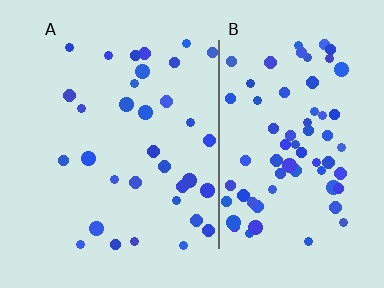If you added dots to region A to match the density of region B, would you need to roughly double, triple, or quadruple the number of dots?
Approximately double.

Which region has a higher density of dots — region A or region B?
B (the right).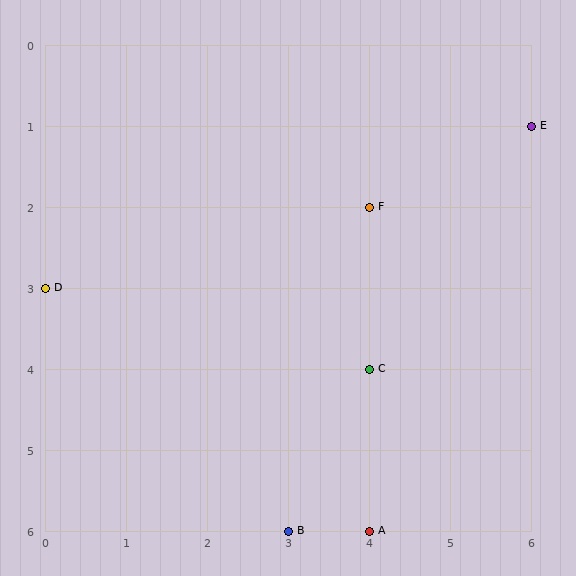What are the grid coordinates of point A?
Point A is at grid coordinates (4, 6).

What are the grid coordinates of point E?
Point E is at grid coordinates (6, 1).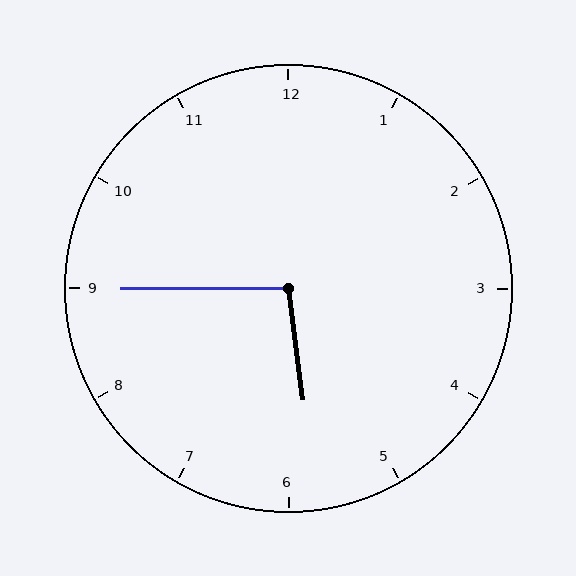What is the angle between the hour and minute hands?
Approximately 98 degrees.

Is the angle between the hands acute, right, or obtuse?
It is obtuse.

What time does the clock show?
5:45.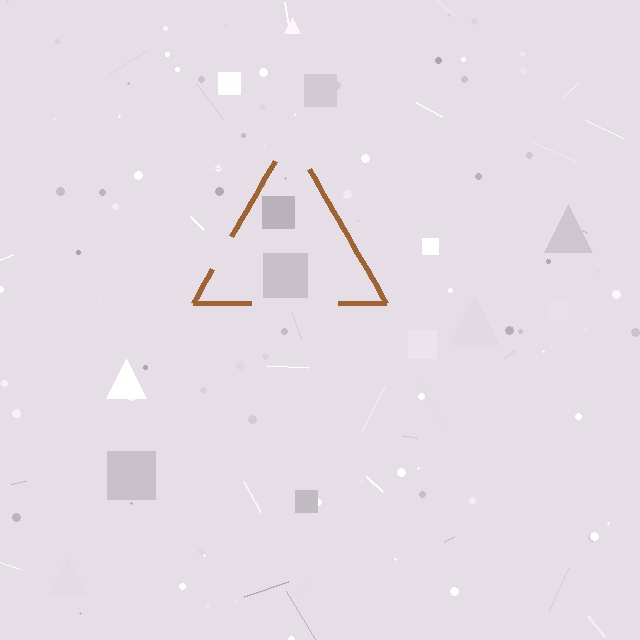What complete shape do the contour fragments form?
The contour fragments form a triangle.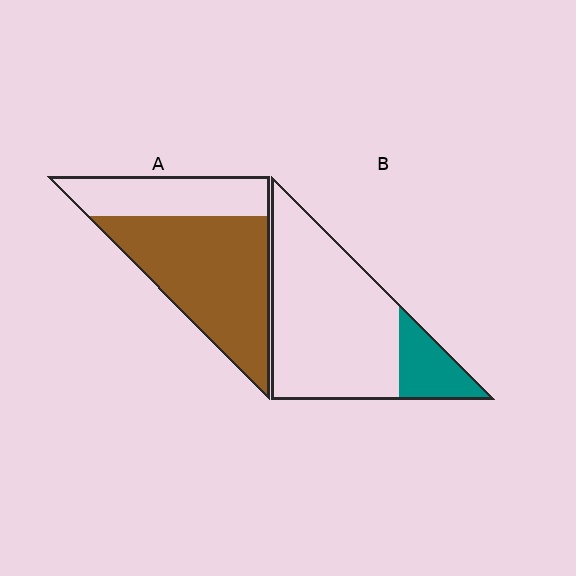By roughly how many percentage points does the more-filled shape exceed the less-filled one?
By roughly 50 percentage points (A over B).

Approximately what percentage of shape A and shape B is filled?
A is approximately 70% and B is approximately 20%.